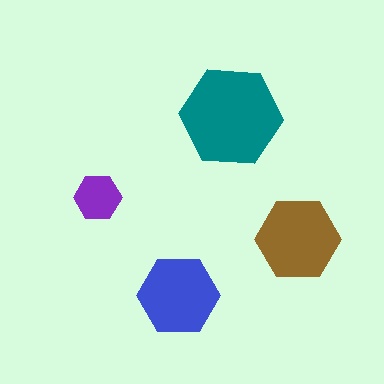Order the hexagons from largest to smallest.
the teal one, the brown one, the blue one, the purple one.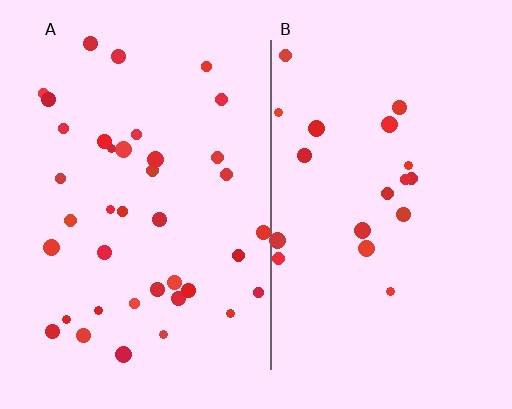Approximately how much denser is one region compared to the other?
Approximately 2.0× — region A over region B.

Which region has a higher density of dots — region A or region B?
A (the left).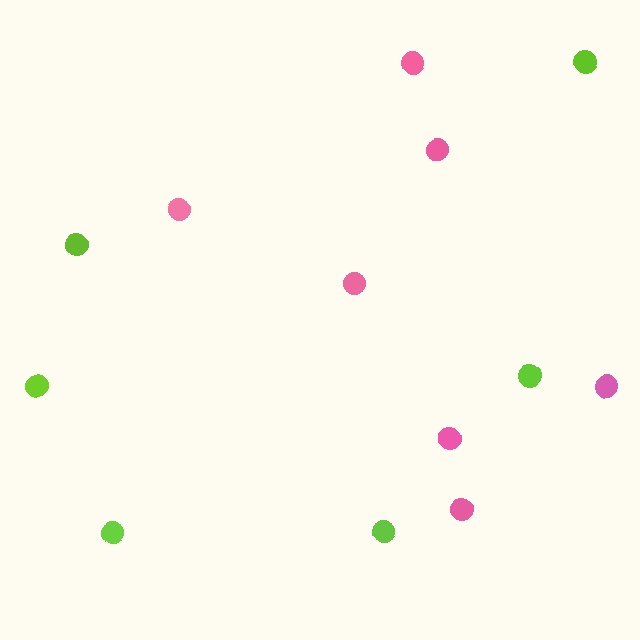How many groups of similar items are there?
There are 2 groups: one group of pink circles (7) and one group of lime circles (6).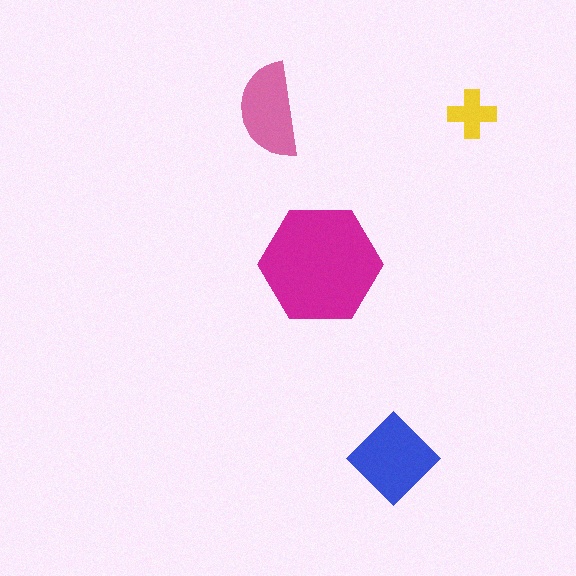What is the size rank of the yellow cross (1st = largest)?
4th.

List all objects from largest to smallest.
The magenta hexagon, the blue diamond, the pink semicircle, the yellow cross.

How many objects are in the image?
There are 4 objects in the image.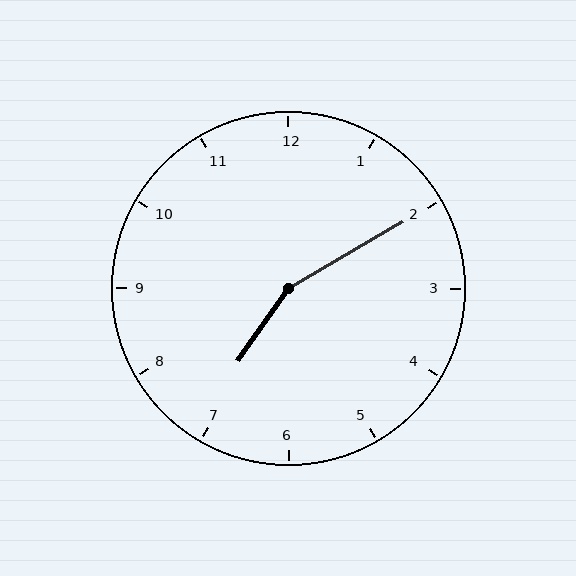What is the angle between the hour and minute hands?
Approximately 155 degrees.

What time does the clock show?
7:10.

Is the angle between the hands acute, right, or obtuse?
It is obtuse.